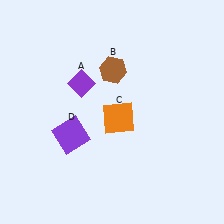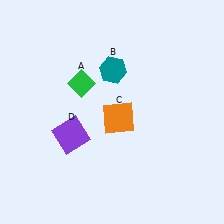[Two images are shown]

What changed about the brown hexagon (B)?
In Image 1, B is brown. In Image 2, it changed to teal.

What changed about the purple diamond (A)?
In Image 1, A is purple. In Image 2, it changed to green.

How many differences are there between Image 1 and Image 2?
There are 2 differences between the two images.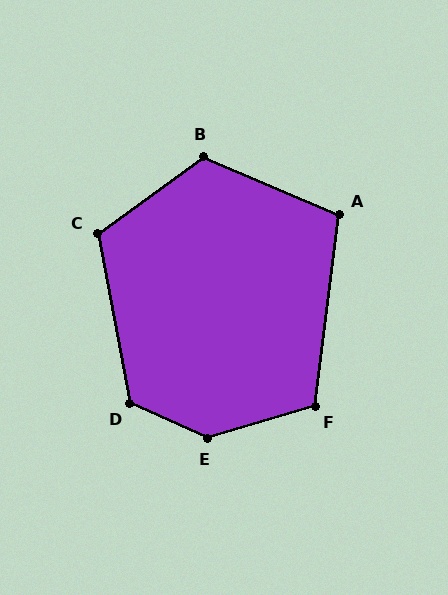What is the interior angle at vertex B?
Approximately 121 degrees (obtuse).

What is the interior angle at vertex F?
Approximately 114 degrees (obtuse).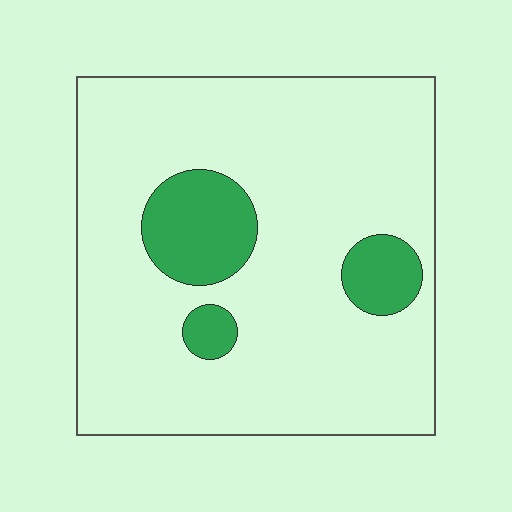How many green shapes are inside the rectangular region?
3.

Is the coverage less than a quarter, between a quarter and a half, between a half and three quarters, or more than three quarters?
Less than a quarter.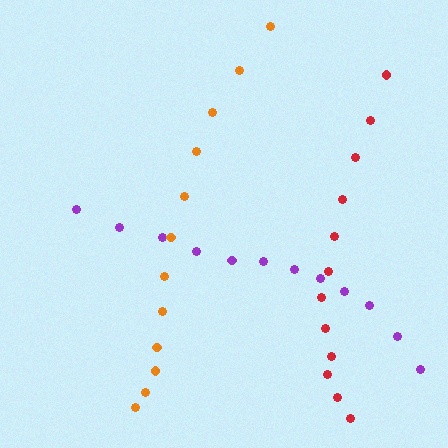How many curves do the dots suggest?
There are 3 distinct paths.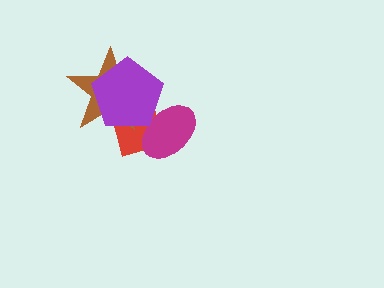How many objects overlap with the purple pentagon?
3 objects overlap with the purple pentagon.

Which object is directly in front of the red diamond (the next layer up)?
The magenta ellipse is directly in front of the red diamond.